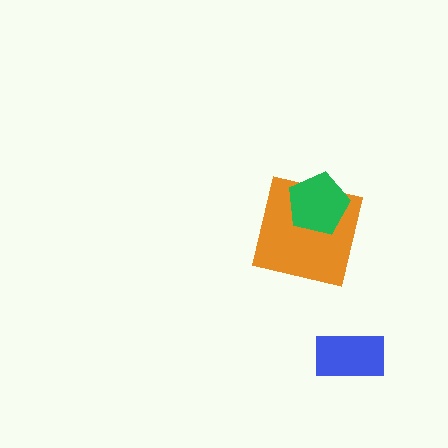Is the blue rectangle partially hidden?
No, no other shape covers it.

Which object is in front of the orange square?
The green pentagon is in front of the orange square.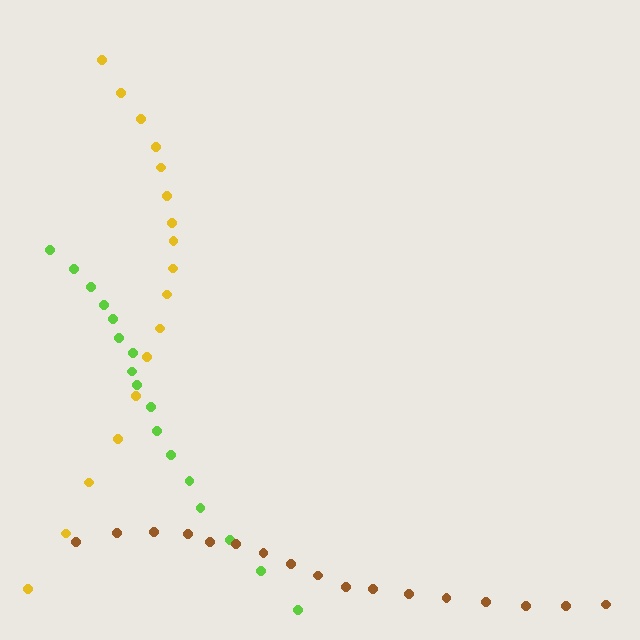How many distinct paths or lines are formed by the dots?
There are 3 distinct paths.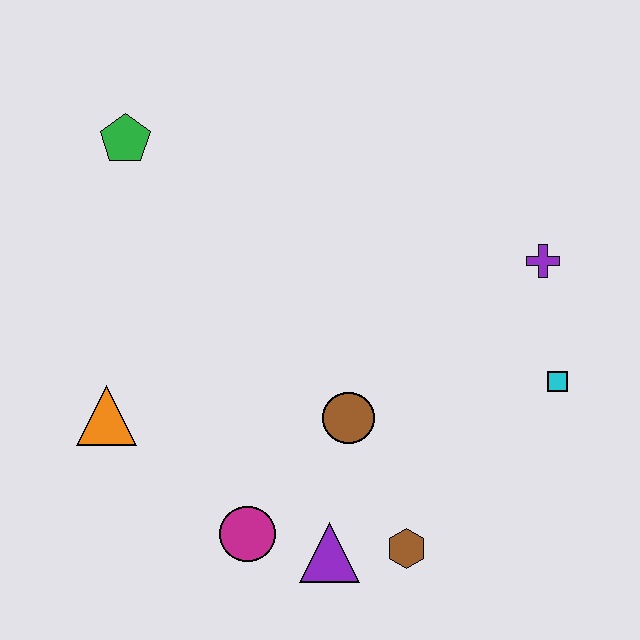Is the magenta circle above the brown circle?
No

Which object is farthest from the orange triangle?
The purple cross is farthest from the orange triangle.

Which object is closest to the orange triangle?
The magenta circle is closest to the orange triangle.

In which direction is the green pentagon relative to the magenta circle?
The green pentagon is above the magenta circle.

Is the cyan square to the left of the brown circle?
No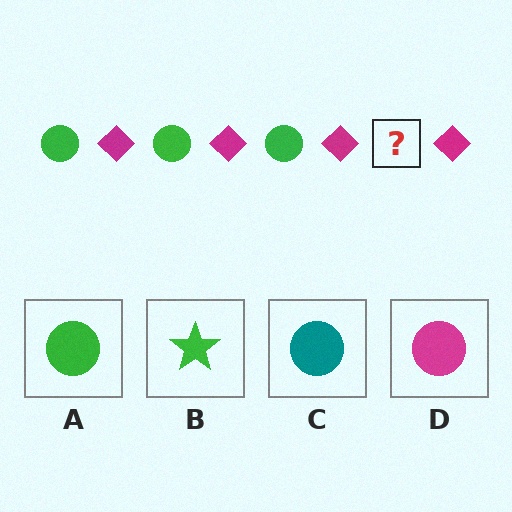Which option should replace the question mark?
Option A.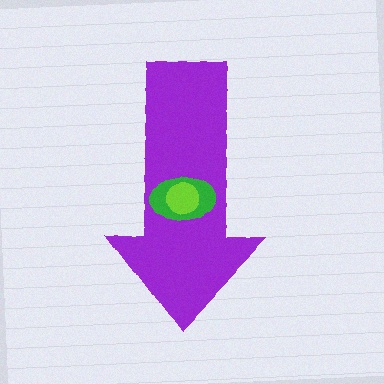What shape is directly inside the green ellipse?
The lime circle.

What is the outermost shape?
The purple arrow.